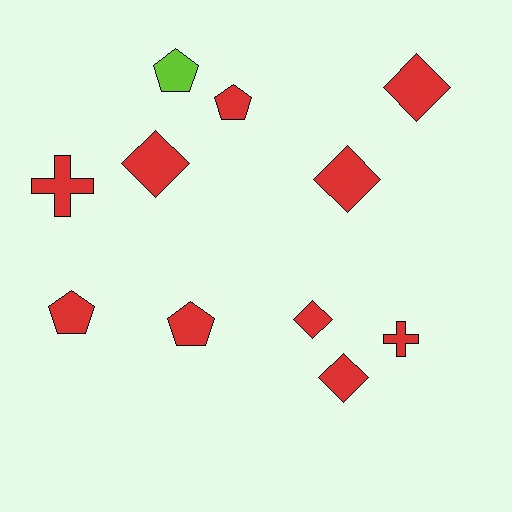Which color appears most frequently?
Red, with 10 objects.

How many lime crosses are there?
There are no lime crosses.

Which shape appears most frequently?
Diamond, with 5 objects.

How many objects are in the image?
There are 11 objects.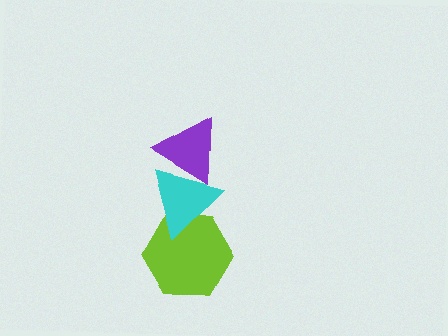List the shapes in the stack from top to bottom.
From top to bottom: the purple triangle, the cyan triangle, the lime hexagon.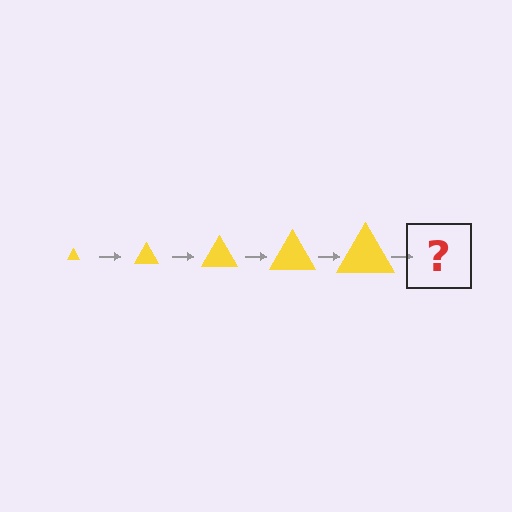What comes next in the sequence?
The next element should be a yellow triangle, larger than the previous one.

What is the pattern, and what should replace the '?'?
The pattern is that the triangle gets progressively larger each step. The '?' should be a yellow triangle, larger than the previous one.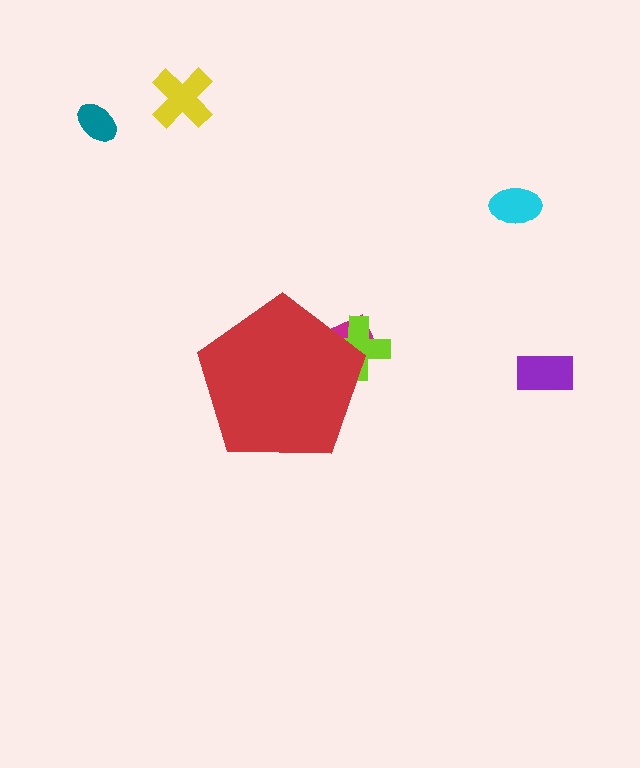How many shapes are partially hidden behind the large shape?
2 shapes are partially hidden.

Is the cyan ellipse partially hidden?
No, the cyan ellipse is fully visible.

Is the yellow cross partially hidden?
No, the yellow cross is fully visible.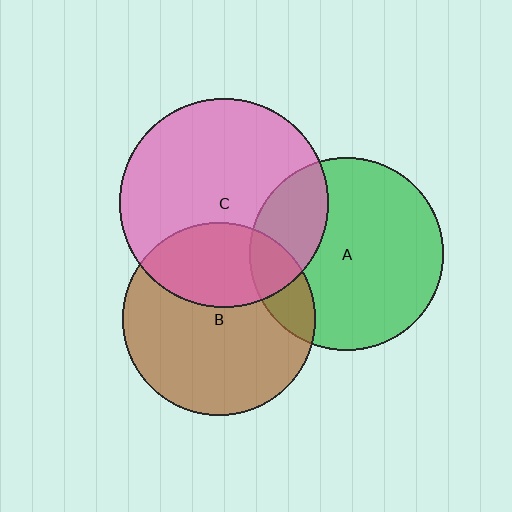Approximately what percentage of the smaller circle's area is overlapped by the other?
Approximately 35%.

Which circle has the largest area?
Circle C (pink).